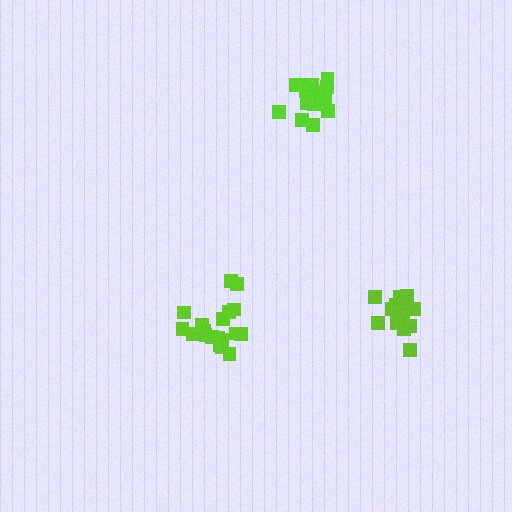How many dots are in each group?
Group 1: 19 dots, Group 2: 19 dots, Group 3: 15 dots (53 total).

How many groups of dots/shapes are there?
There are 3 groups.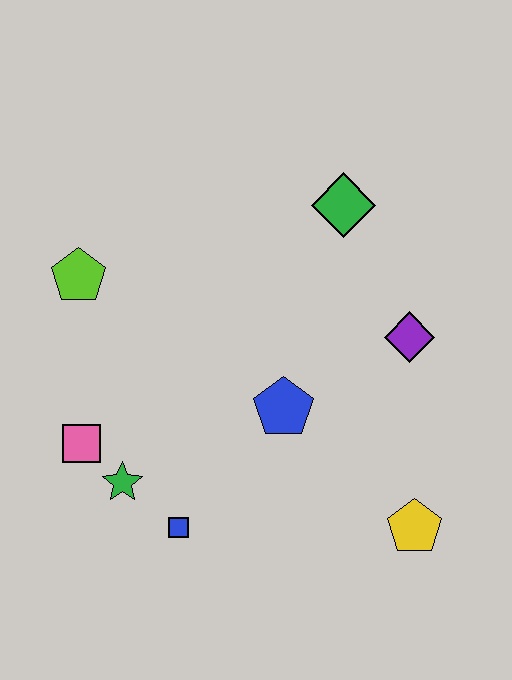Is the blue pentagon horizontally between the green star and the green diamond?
Yes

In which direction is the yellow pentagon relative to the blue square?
The yellow pentagon is to the right of the blue square.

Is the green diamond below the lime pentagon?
No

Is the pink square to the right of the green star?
No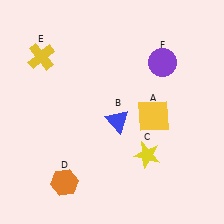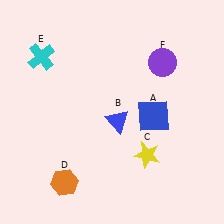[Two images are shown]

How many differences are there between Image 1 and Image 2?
There are 2 differences between the two images.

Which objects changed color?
A changed from yellow to blue. E changed from yellow to cyan.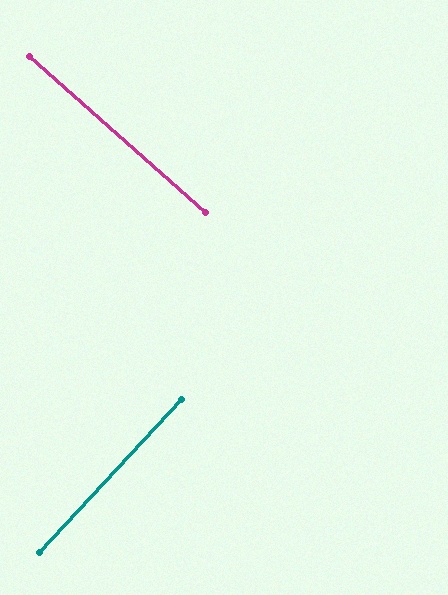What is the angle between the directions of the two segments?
Approximately 89 degrees.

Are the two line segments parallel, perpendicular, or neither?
Perpendicular — they meet at approximately 89°.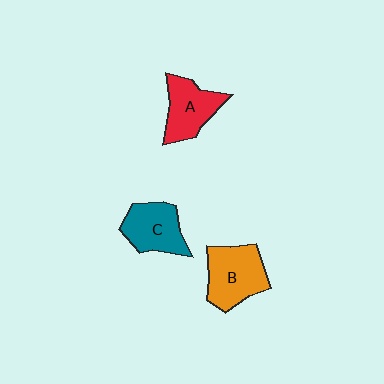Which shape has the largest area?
Shape B (orange).